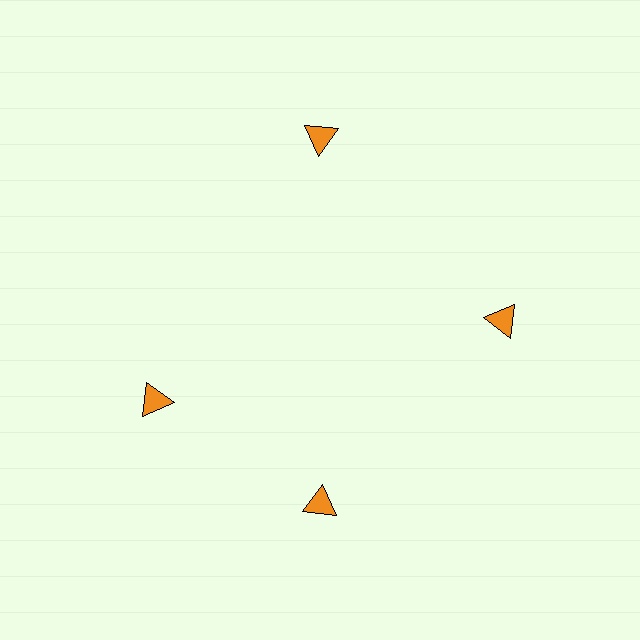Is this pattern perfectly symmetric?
No. The 4 orange triangles are arranged in a ring, but one element near the 9 o'clock position is rotated out of alignment along the ring, breaking the 4-fold rotational symmetry.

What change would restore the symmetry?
The symmetry would be restored by rotating it back into even spacing with its neighbors so that all 4 triangles sit at equal angles and equal distance from the center.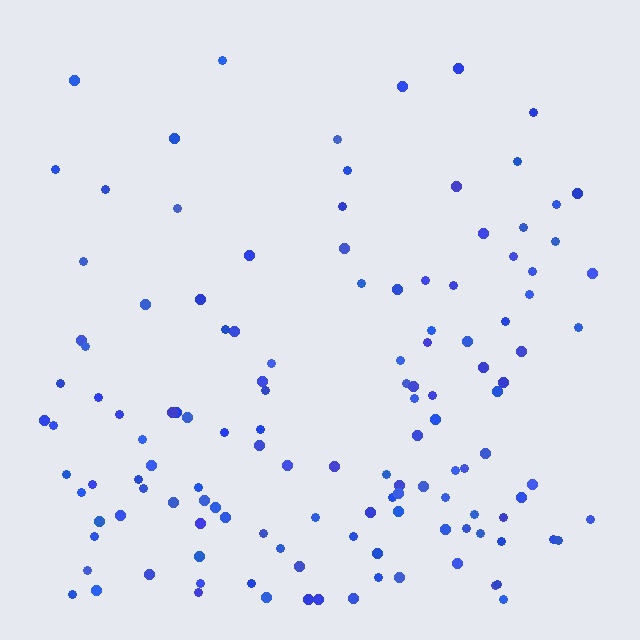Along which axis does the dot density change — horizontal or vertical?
Vertical.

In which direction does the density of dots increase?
From top to bottom, with the bottom side densest.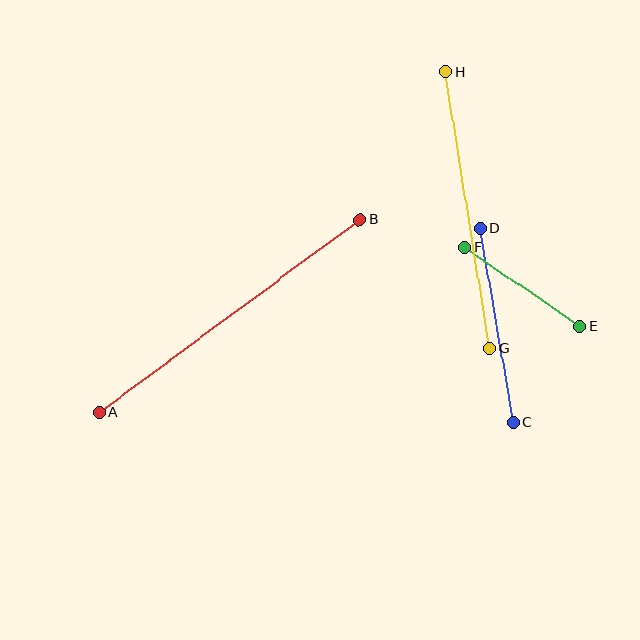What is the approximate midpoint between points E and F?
The midpoint is at approximately (522, 287) pixels.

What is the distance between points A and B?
The distance is approximately 323 pixels.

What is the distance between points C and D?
The distance is approximately 197 pixels.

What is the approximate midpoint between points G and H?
The midpoint is at approximately (468, 210) pixels.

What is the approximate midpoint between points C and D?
The midpoint is at approximately (497, 325) pixels.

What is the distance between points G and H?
The distance is approximately 279 pixels.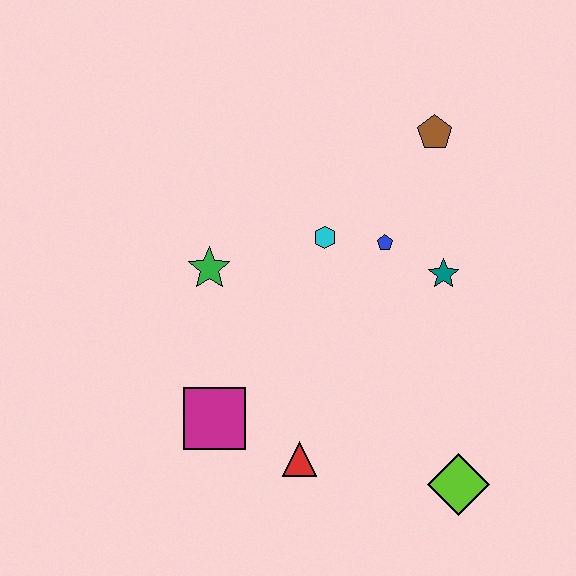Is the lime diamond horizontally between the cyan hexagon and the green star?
No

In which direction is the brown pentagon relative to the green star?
The brown pentagon is to the right of the green star.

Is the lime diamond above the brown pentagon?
No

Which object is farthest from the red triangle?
The brown pentagon is farthest from the red triangle.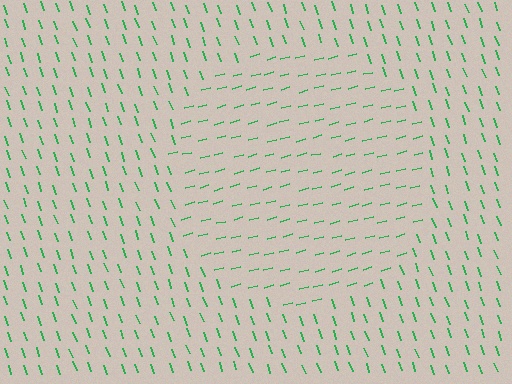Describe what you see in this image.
The image is filled with small green line segments. A circle region in the image has lines oriented differently from the surrounding lines, creating a visible texture boundary.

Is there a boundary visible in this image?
Yes, there is a texture boundary formed by a change in line orientation.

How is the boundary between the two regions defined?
The boundary is defined purely by a change in line orientation (approximately 85 degrees difference). All lines are the same color and thickness.